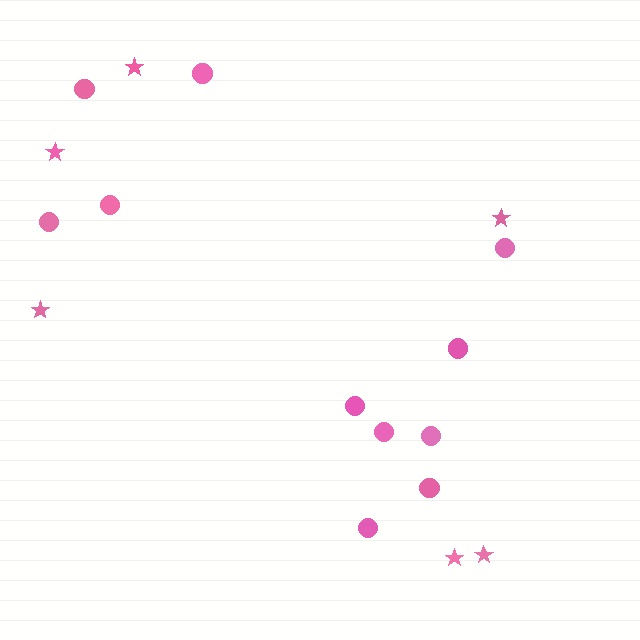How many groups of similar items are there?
There are 2 groups: one group of stars (6) and one group of circles (11).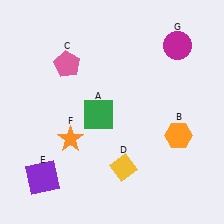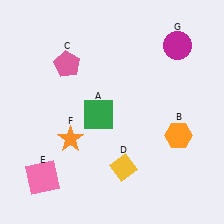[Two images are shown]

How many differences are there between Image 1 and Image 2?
There is 1 difference between the two images.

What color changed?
The square (E) changed from purple in Image 1 to pink in Image 2.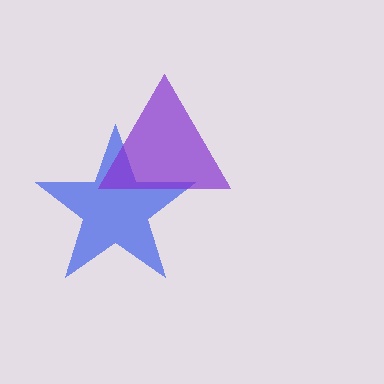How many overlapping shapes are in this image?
There are 2 overlapping shapes in the image.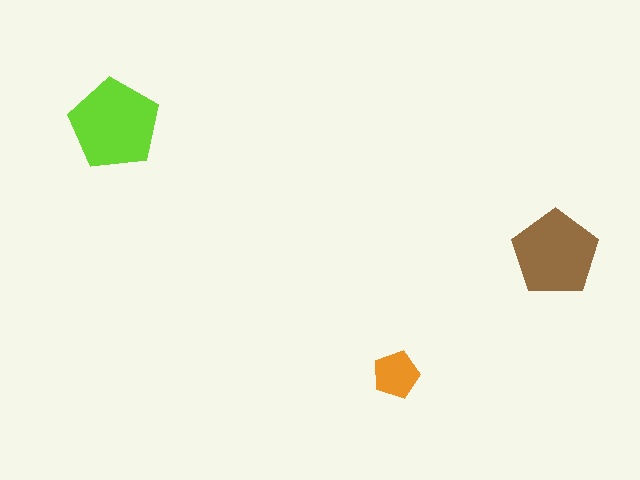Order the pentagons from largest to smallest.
the lime one, the brown one, the orange one.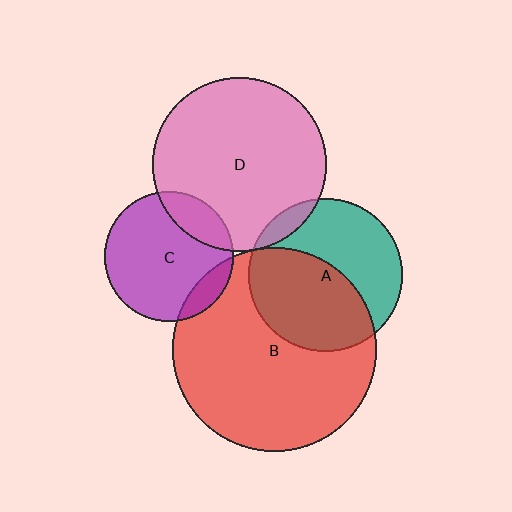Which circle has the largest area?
Circle B (red).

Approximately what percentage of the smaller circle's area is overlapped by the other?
Approximately 20%.